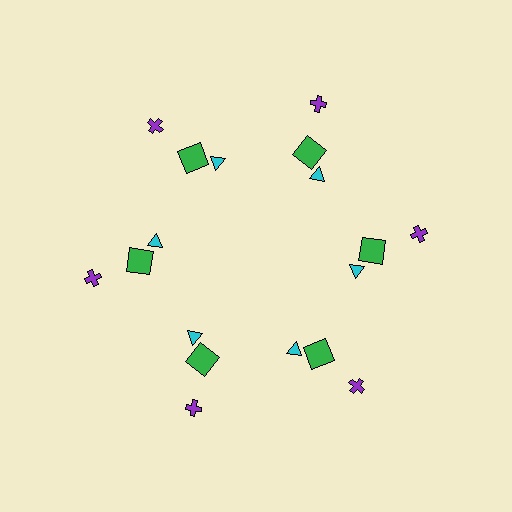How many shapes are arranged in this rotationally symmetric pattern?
There are 18 shapes, arranged in 6 groups of 3.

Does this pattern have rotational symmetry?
Yes, this pattern has 6-fold rotational symmetry. It looks the same after rotating 60 degrees around the center.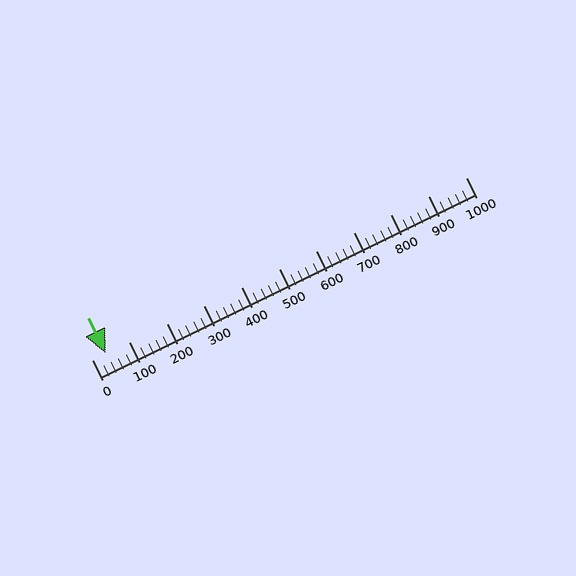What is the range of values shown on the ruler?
The ruler shows values from 0 to 1000.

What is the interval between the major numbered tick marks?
The major tick marks are spaced 100 units apart.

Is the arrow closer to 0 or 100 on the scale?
The arrow is closer to 0.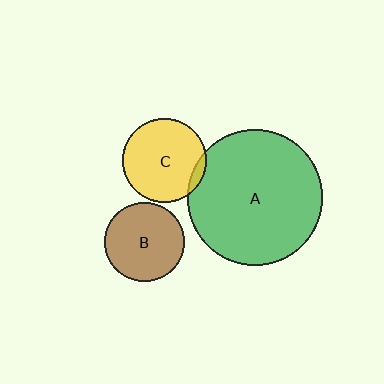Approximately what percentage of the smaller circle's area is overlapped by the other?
Approximately 5%.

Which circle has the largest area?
Circle A (green).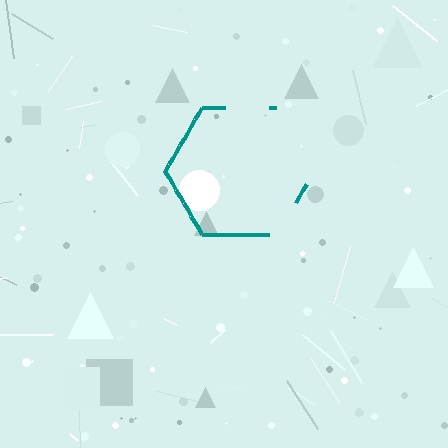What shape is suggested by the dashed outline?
The dashed outline suggests a hexagon.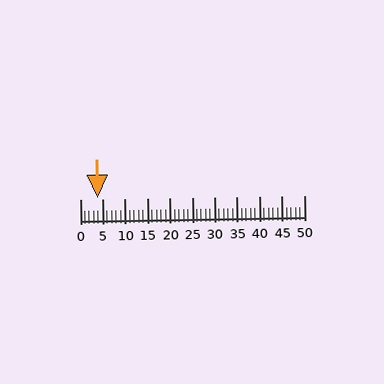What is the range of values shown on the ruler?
The ruler shows values from 0 to 50.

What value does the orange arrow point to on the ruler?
The orange arrow points to approximately 4.